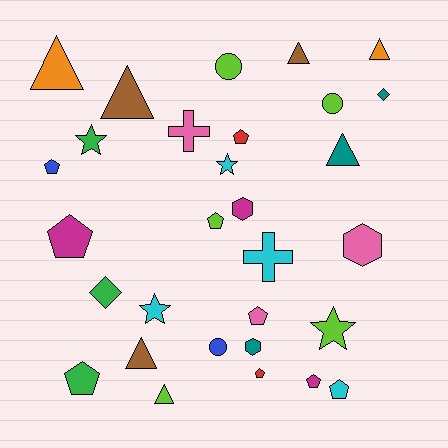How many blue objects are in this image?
There are 2 blue objects.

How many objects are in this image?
There are 30 objects.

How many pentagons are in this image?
There are 9 pentagons.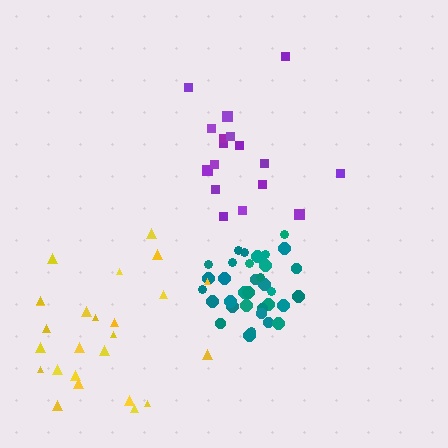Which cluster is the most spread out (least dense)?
Purple.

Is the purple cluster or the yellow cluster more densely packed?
Yellow.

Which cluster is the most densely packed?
Teal.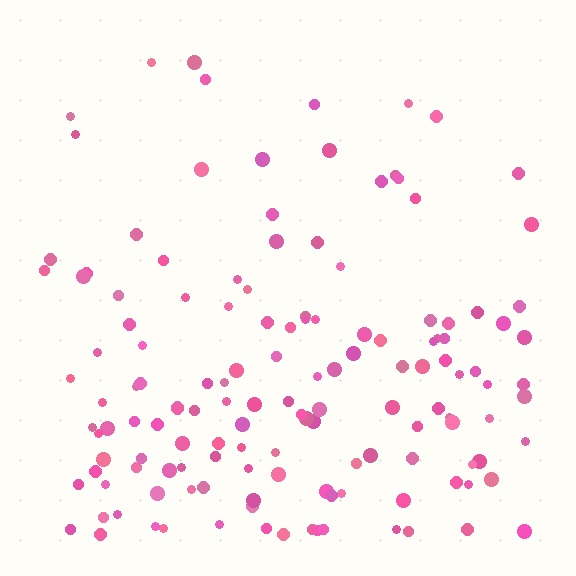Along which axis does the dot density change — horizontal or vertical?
Vertical.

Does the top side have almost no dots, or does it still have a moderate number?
Still a moderate number, just noticeably fewer than the bottom.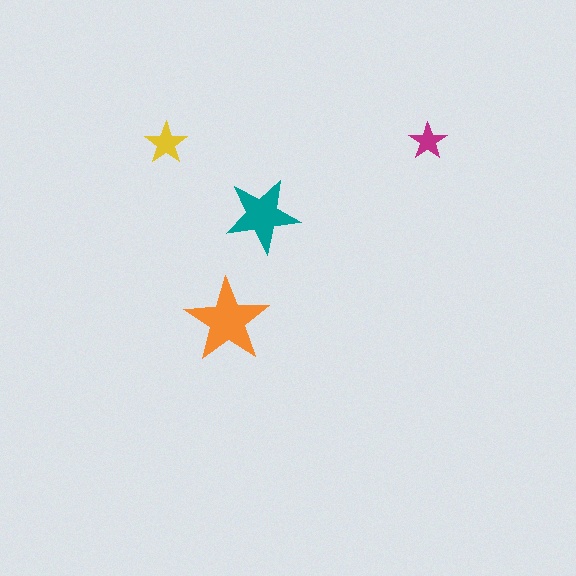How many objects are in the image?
There are 4 objects in the image.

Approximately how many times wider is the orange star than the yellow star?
About 2 times wider.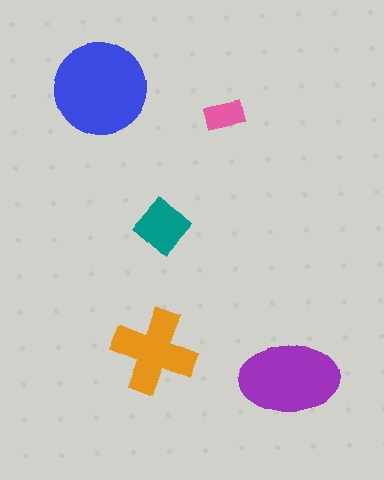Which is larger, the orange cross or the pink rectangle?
The orange cross.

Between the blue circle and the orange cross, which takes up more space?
The blue circle.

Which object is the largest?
The blue circle.